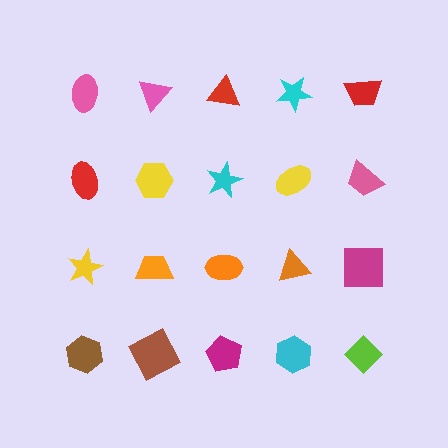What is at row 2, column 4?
A yellow ellipse.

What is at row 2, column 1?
A red ellipse.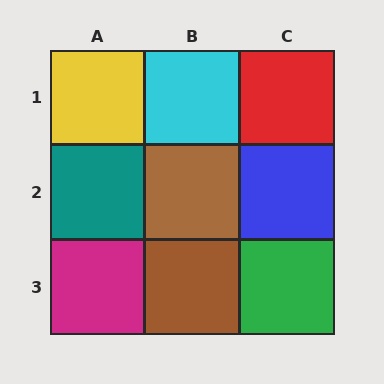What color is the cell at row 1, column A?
Yellow.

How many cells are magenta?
1 cell is magenta.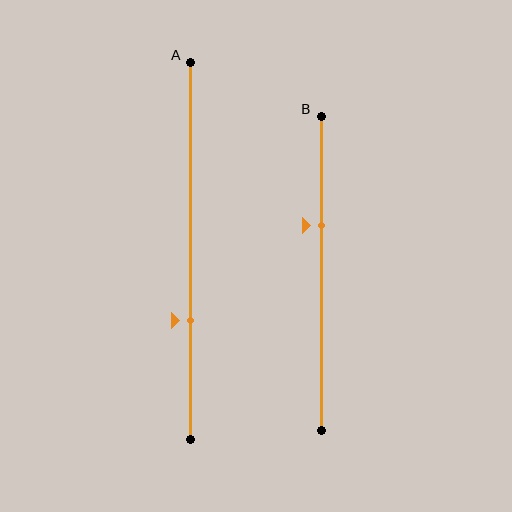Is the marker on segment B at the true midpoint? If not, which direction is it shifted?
No, the marker on segment B is shifted upward by about 15% of the segment length.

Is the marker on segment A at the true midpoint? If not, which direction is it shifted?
No, the marker on segment A is shifted downward by about 18% of the segment length.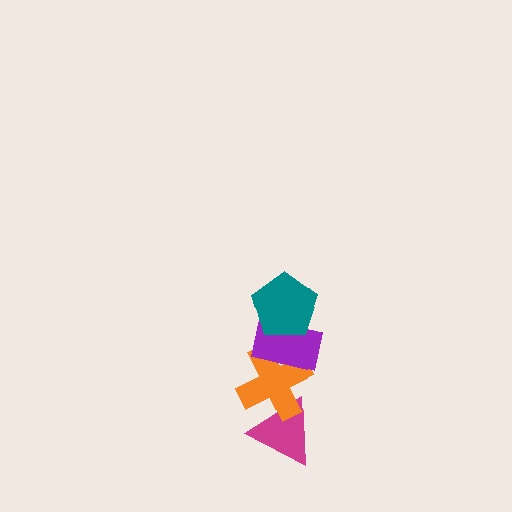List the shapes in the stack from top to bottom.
From top to bottom: the teal pentagon, the purple rectangle, the orange cross, the magenta triangle.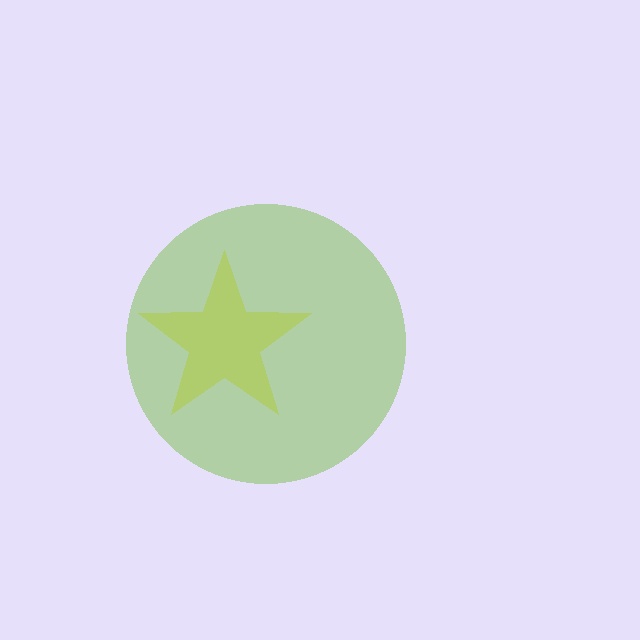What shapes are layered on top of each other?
The layered shapes are: a yellow star, a lime circle.